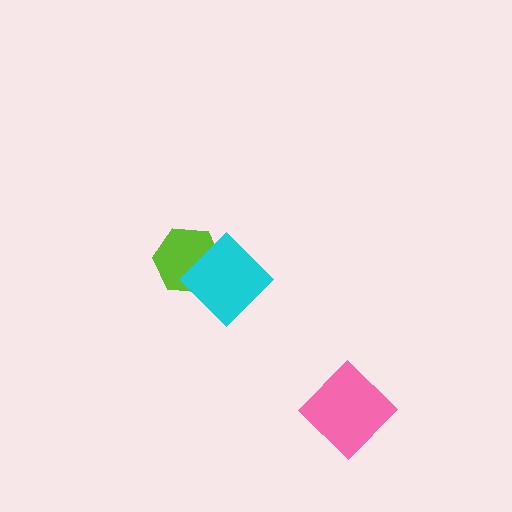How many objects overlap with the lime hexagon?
1 object overlaps with the lime hexagon.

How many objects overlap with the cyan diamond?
1 object overlaps with the cyan diamond.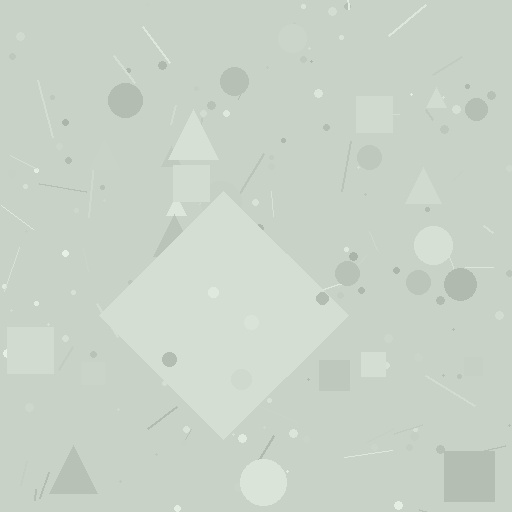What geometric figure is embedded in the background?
A diamond is embedded in the background.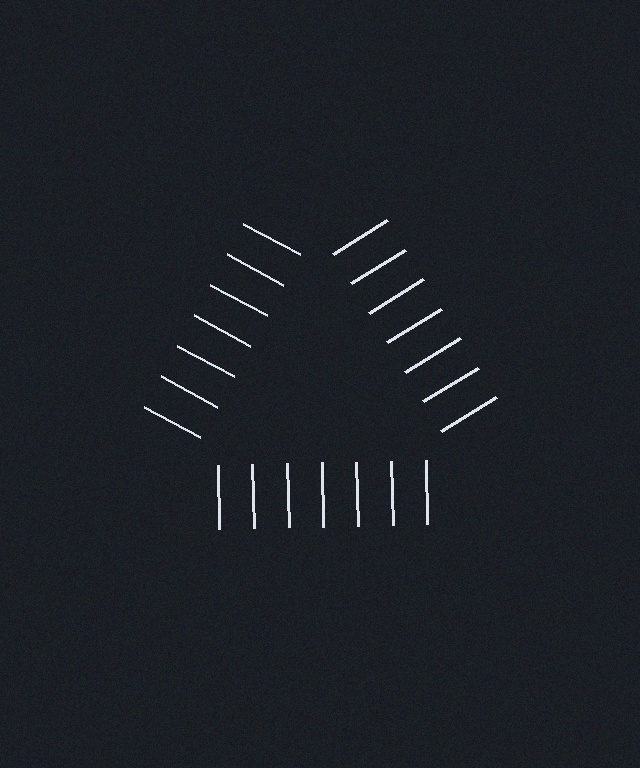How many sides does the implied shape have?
3 sides — the line-ends trace a triangle.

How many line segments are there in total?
21 — 7 along each of the 3 edges.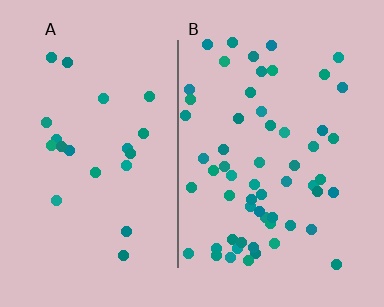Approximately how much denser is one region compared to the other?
Approximately 2.8× — region B over region A.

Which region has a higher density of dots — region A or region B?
B (the right).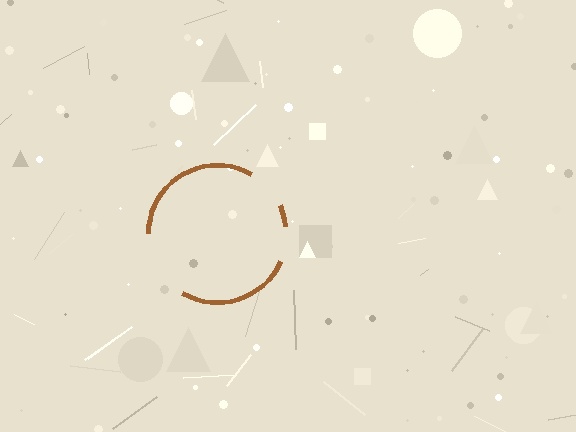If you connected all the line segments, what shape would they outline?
They would outline a circle.